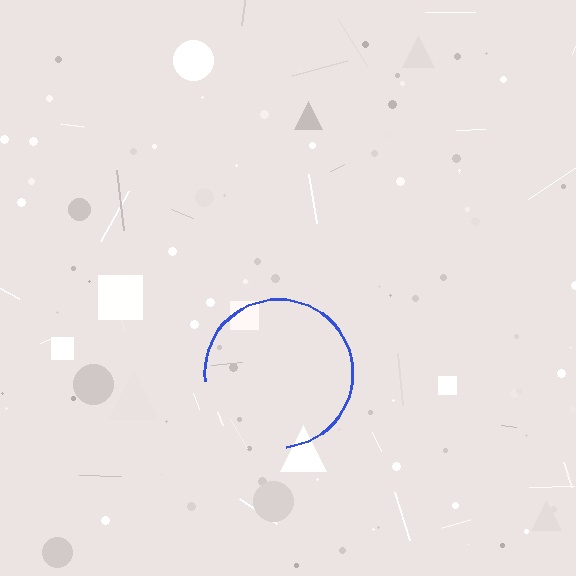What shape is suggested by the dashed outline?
The dashed outline suggests a circle.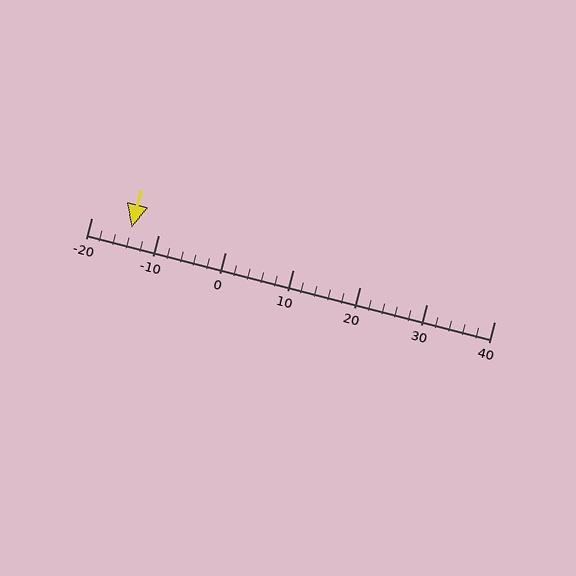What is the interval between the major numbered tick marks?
The major tick marks are spaced 10 units apart.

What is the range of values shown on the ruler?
The ruler shows values from -20 to 40.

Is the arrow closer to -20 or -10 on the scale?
The arrow is closer to -10.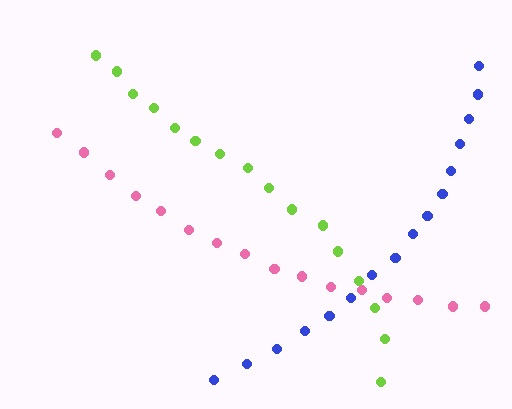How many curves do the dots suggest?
There are 3 distinct paths.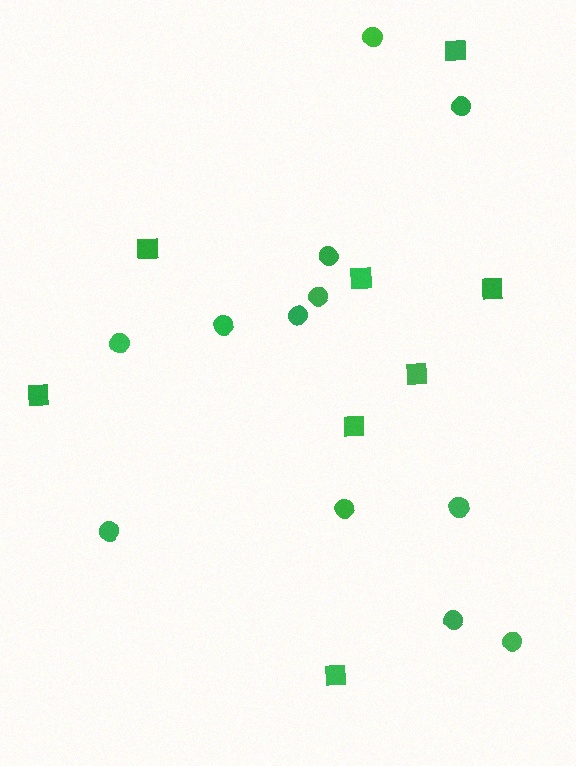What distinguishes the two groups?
There are 2 groups: one group of squares (8) and one group of circles (12).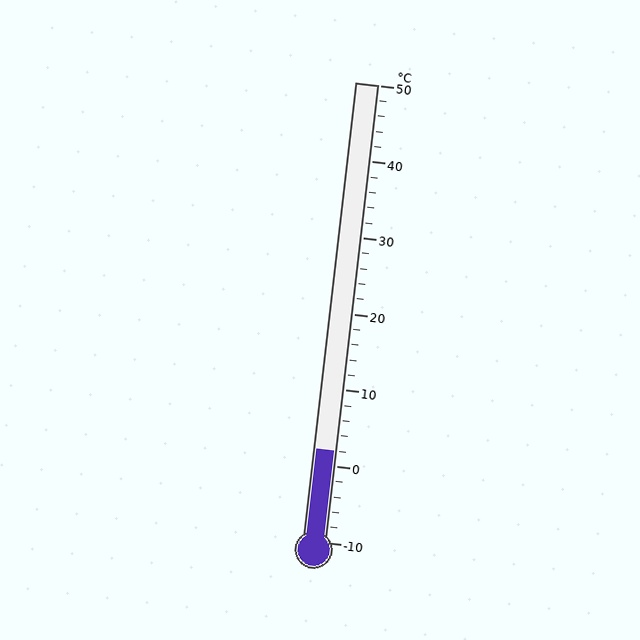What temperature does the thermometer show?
The thermometer shows approximately 2°C.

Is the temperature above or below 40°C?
The temperature is below 40°C.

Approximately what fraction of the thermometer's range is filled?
The thermometer is filled to approximately 20% of its range.